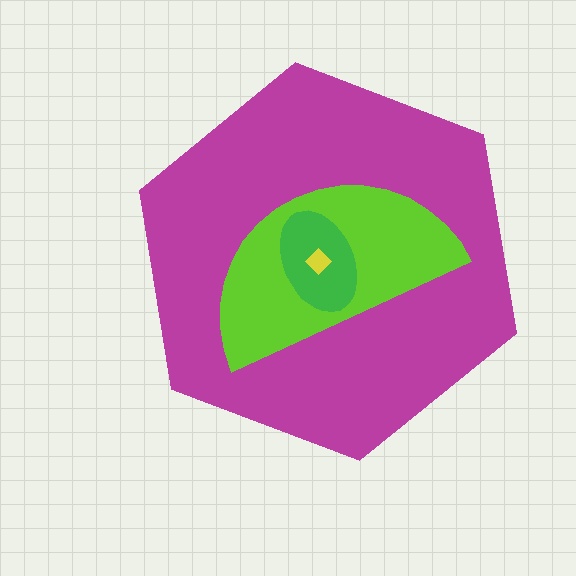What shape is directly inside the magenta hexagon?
The lime semicircle.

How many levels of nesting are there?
4.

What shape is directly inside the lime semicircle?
The green ellipse.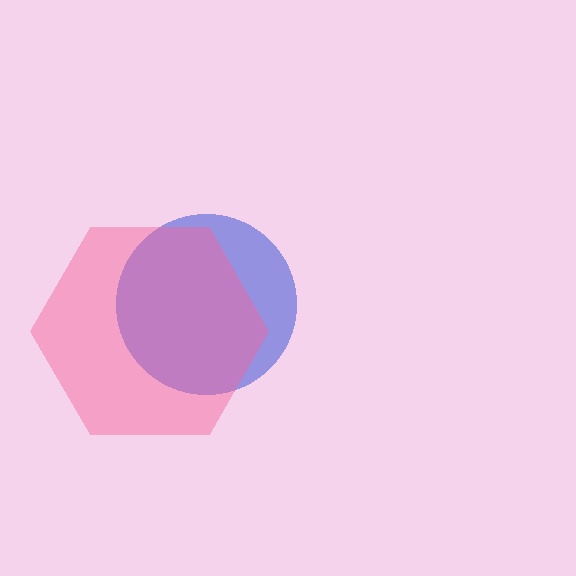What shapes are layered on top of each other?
The layered shapes are: a blue circle, a pink hexagon.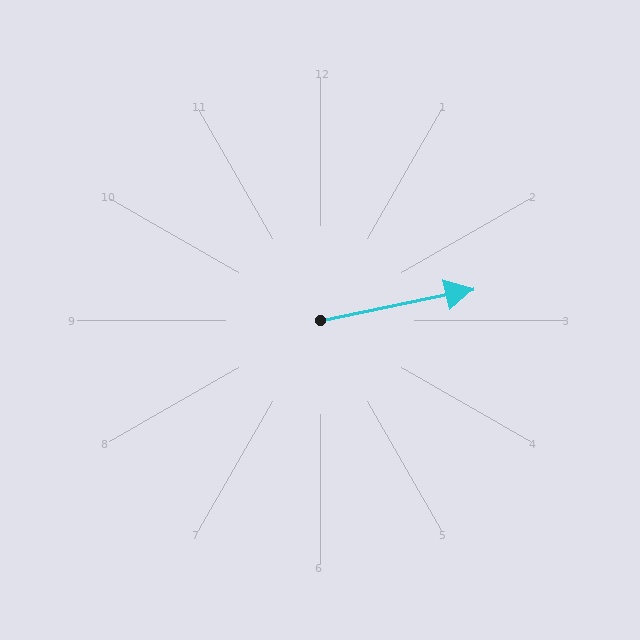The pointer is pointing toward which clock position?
Roughly 3 o'clock.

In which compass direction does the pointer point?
East.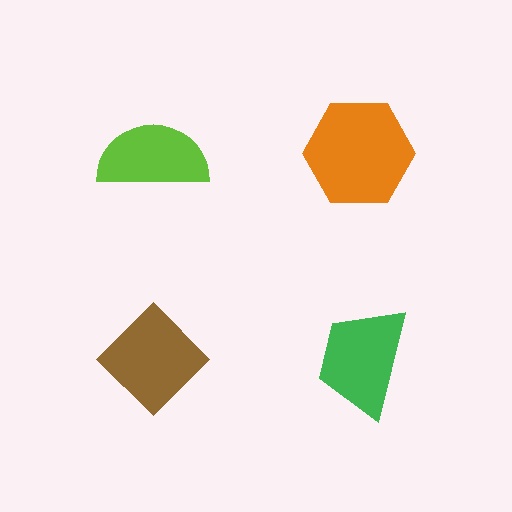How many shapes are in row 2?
2 shapes.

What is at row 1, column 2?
An orange hexagon.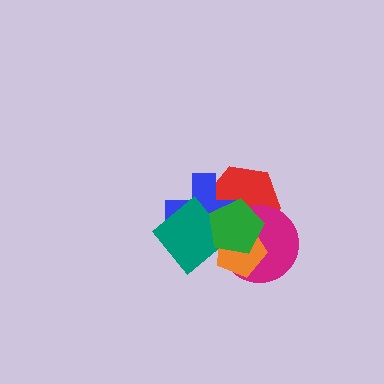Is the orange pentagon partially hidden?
Yes, it is partially covered by another shape.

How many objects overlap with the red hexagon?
5 objects overlap with the red hexagon.